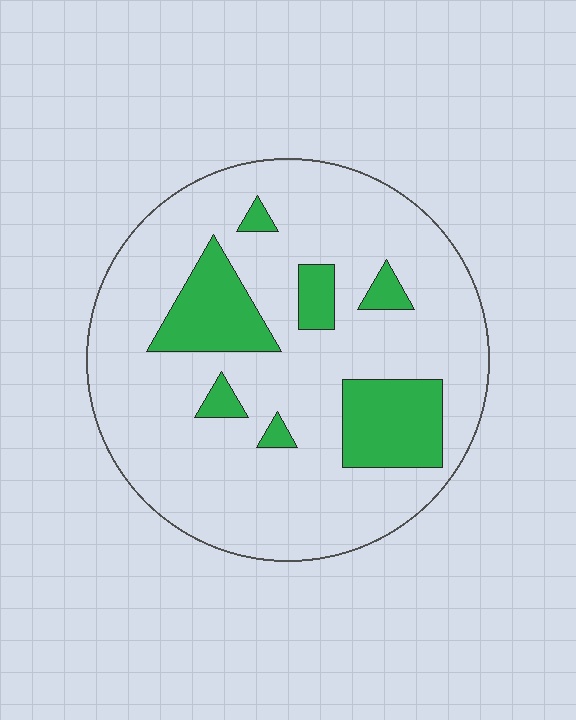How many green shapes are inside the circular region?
7.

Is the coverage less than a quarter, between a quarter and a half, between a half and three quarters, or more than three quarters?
Less than a quarter.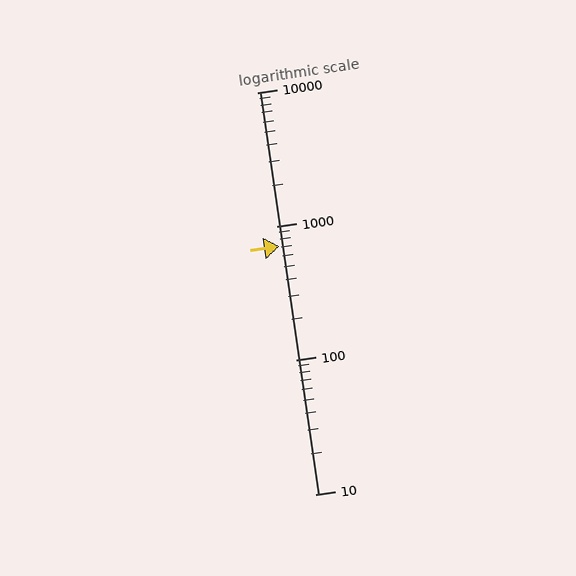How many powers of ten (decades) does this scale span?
The scale spans 3 decades, from 10 to 10000.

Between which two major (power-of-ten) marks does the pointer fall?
The pointer is between 100 and 1000.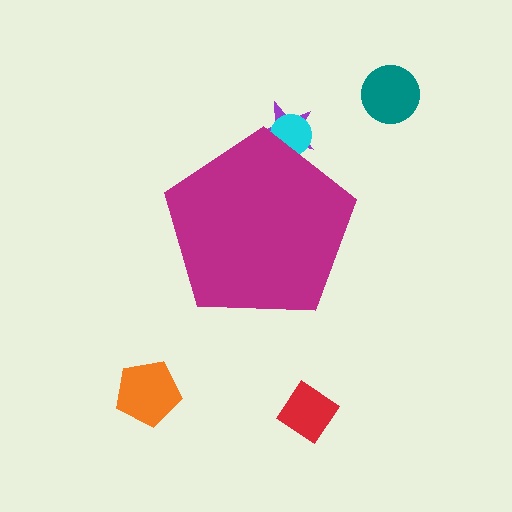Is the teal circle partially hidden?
No, the teal circle is fully visible.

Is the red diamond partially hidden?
No, the red diamond is fully visible.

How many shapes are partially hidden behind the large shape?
2 shapes are partially hidden.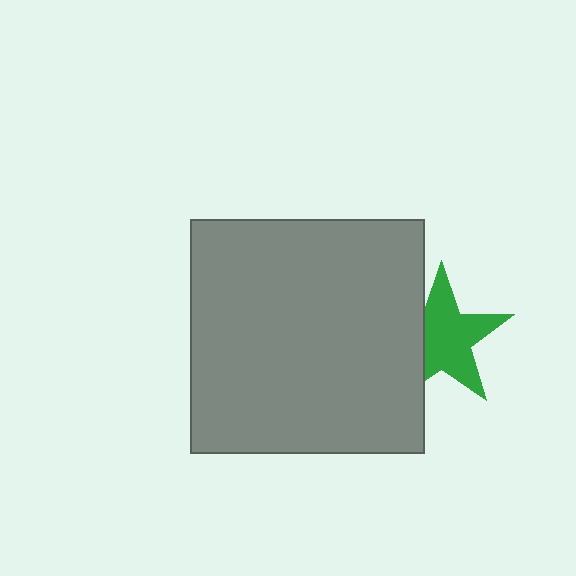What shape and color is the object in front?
The object in front is a gray square.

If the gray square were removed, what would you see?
You would see the complete green star.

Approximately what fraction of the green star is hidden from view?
Roughly 30% of the green star is hidden behind the gray square.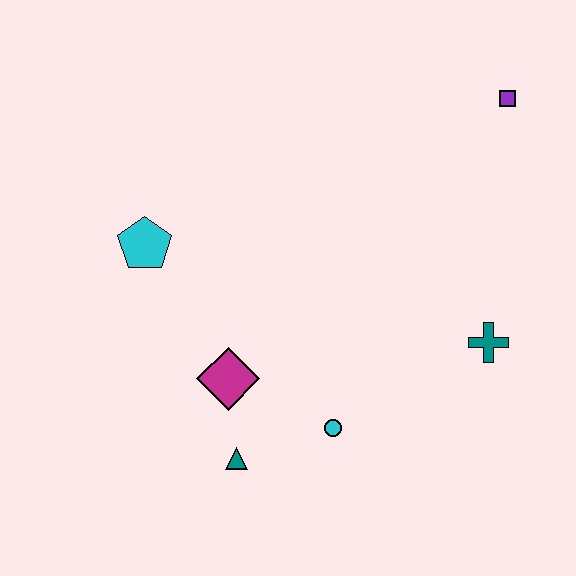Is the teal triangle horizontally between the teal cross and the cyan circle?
No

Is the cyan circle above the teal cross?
No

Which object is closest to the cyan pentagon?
The magenta diamond is closest to the cyan pentagon.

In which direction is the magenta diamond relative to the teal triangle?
The magenta diamond is above the teal triangle.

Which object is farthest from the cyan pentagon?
The purple square is farthest from the cyan pentagon.